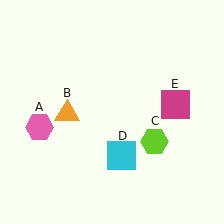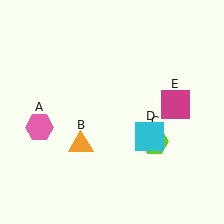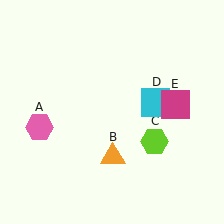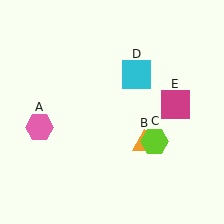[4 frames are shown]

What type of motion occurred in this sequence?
The orange triangle (object B), cyan square (object D) rotated counterclockwise around the center of the scene.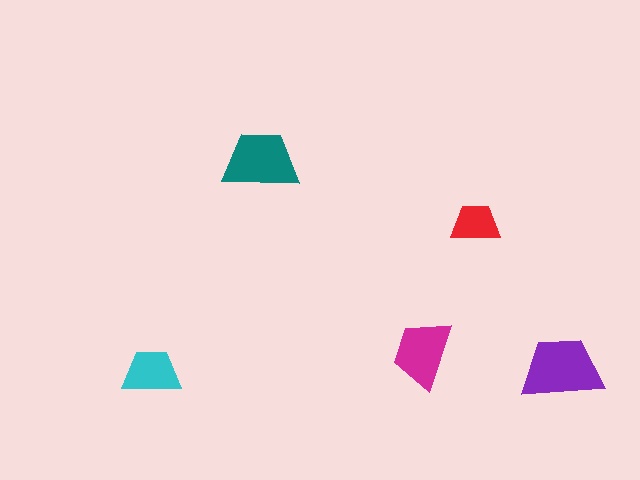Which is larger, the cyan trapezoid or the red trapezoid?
The cyan one.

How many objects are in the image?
There are 5 objects in the image.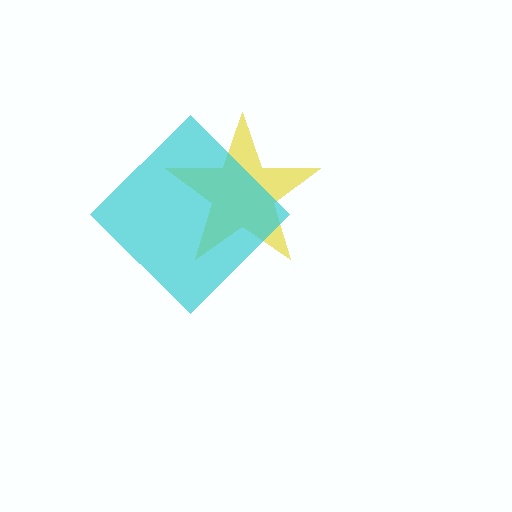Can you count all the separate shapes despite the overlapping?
Yes, there are 2 separate shapes.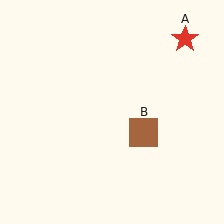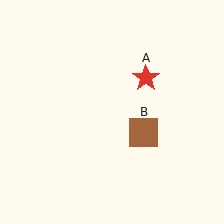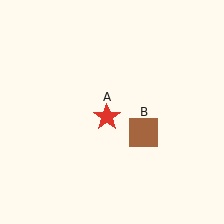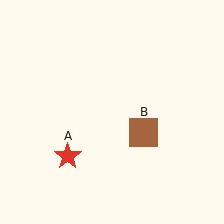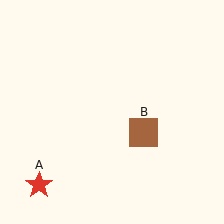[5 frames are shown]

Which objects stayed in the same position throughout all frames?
Brown square (object B) remained stationary.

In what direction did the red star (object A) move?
The red star (object A) moved down and to the left.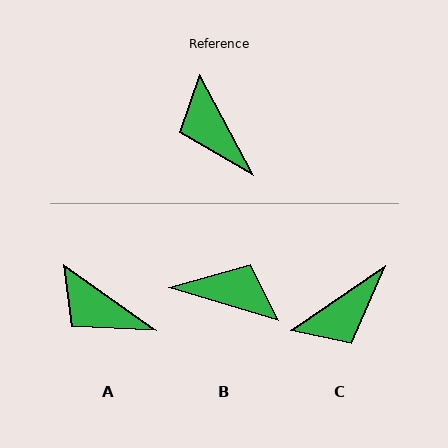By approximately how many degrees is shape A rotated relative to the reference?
Approximately 27 degrees counter-clockwise.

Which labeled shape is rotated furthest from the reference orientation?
B, about 135 degrees away.